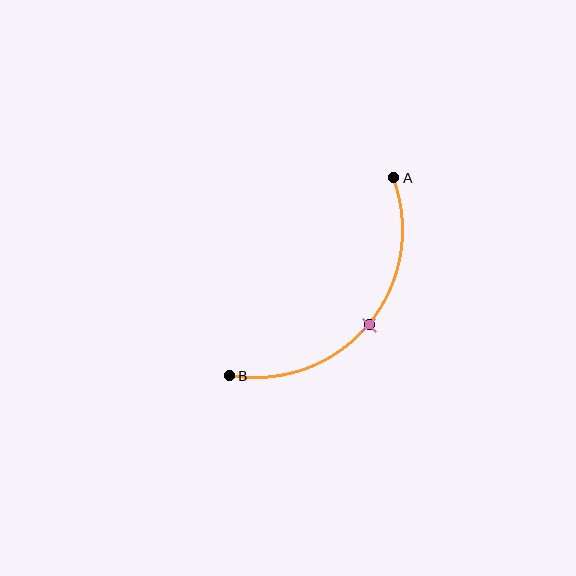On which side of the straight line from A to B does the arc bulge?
The arc bulges below and to the right of the straight line connecting A and B.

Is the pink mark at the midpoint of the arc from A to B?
Yes. The pink mark lies on the arc at equal arc-length from both A and B — it is the arc midpoint.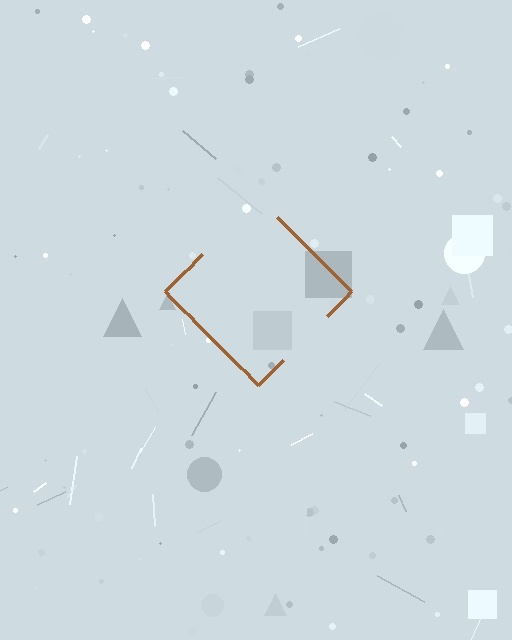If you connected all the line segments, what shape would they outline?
They would outline a diamond.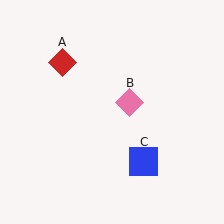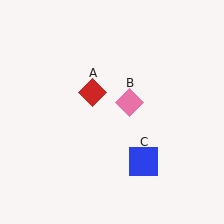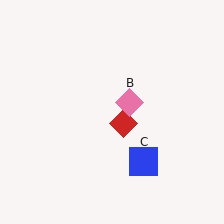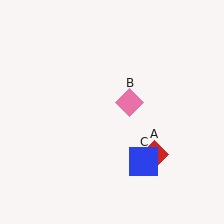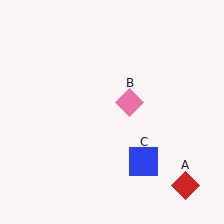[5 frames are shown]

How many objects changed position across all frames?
1 object changed position: red diamond (object A).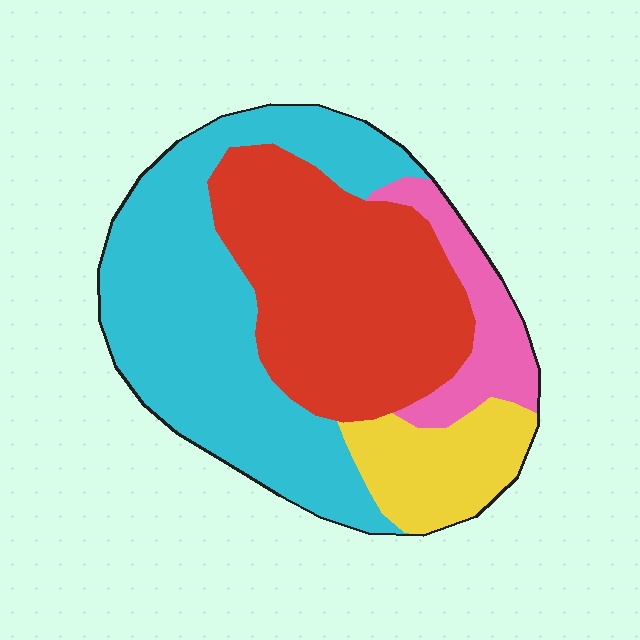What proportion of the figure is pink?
Pink covers about 10% of the figure.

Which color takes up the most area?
Cyan, at roughly 40%.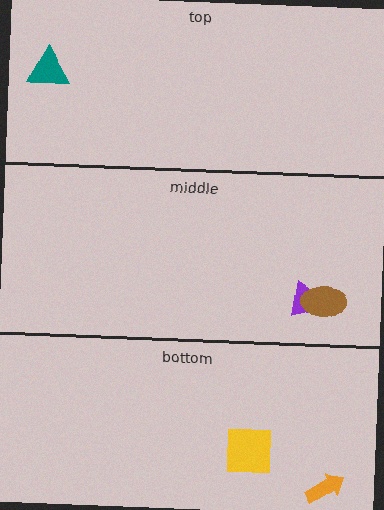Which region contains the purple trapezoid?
The middle region.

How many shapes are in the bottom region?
2.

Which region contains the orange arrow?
The bottom region.